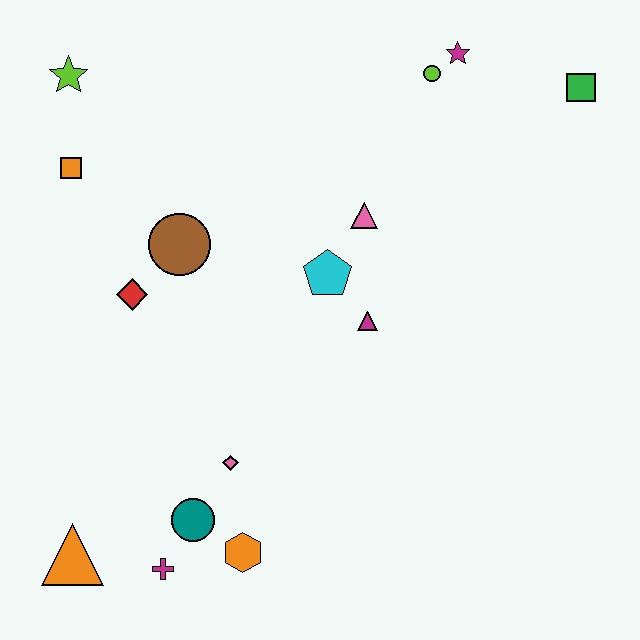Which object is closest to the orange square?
The lime star is closest to the orange square.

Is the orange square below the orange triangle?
No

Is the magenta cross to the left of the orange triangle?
No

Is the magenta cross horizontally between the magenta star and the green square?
No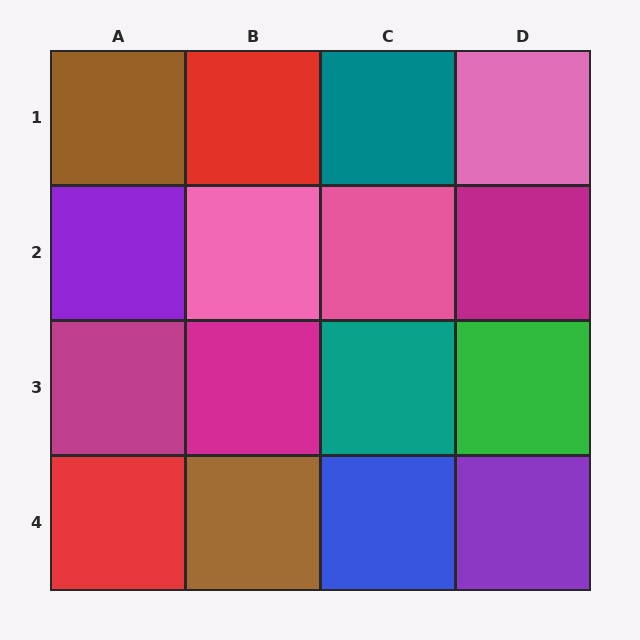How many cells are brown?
2 cells are brown.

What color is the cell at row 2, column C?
Pink.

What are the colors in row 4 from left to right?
Red, brown, blue, purple.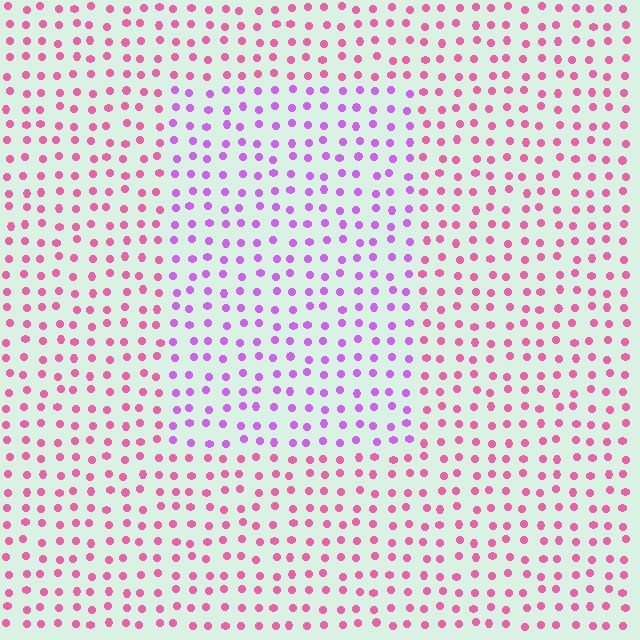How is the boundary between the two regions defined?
The boundary is defined purely by a slight shift in hue (about 42 degrees). Spacing, size, and orientation are identical on both sides.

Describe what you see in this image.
The image is filled with small pink elements in a uniform arrangement. A rectangle-shaped region is visible where the elements are tinted to a slightly different hue, forming a subtle color boundary.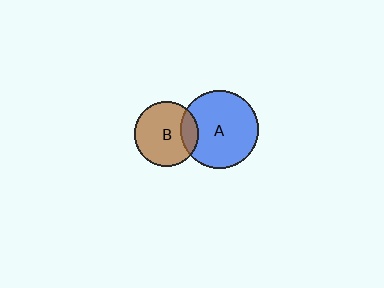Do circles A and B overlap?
Yes.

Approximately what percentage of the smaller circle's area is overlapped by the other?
Approximately 20%.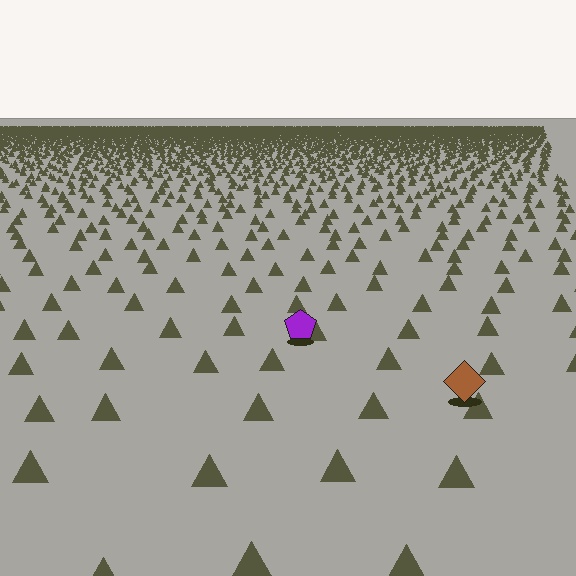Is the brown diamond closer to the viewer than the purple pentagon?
Yes. The brown diamond is closer — you can tell from the texture gradient: the ground texture is coarser near it.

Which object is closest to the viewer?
The brown diamond is closest. The texture marks near it are larger and more spread out.